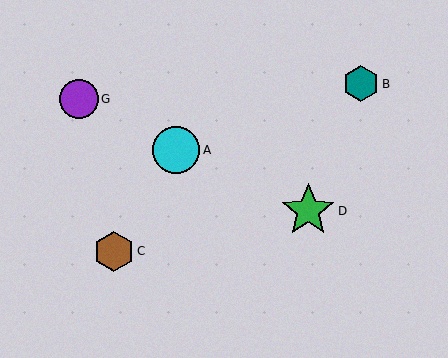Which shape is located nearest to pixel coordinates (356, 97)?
The teal hexagon (labeled B) at (361, 84) is nearest to that location.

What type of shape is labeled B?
Shape B is a teal hexagon.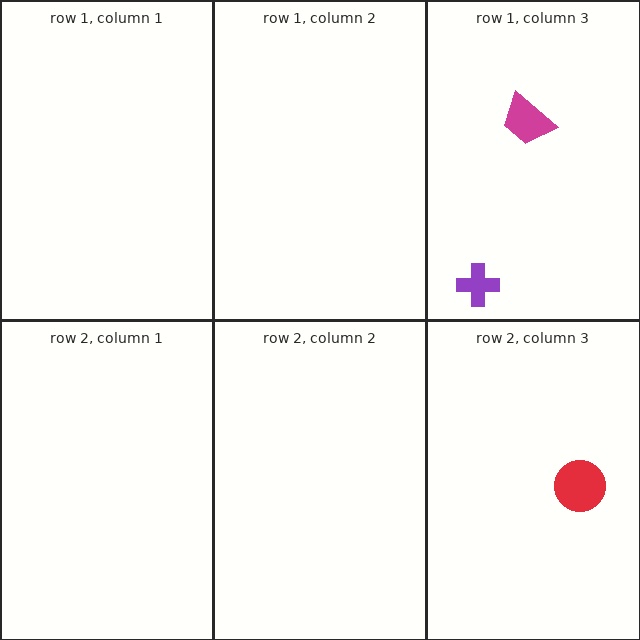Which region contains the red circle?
The row 2, column 3 region.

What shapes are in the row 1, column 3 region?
The magenta trapezoid, the purple cross.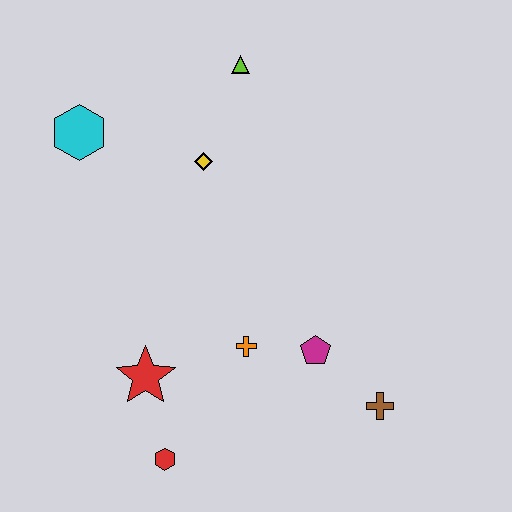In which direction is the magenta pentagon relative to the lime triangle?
The magenta pentagon is below the lime triangle.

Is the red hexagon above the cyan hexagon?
No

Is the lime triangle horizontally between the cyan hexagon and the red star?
No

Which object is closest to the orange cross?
The magenta pentagon is closest to the orange cross.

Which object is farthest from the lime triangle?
The red hexagon is farthest from the lime triangle.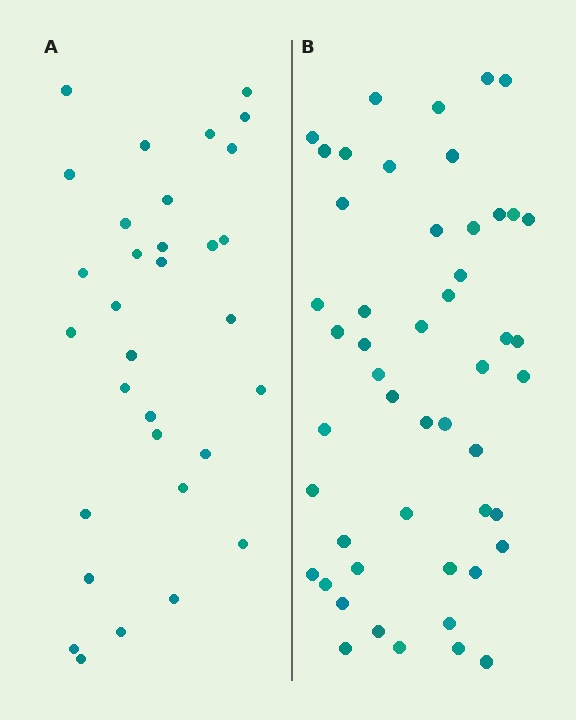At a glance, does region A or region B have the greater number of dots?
Region B (the right region) has more dots.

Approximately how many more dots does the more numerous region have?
Region B has approximately 20 more dots than region A.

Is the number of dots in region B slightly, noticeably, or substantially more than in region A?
Region B has substantially more. The ratio is roughly 1.6 to 1.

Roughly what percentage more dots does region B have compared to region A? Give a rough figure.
About 55% more.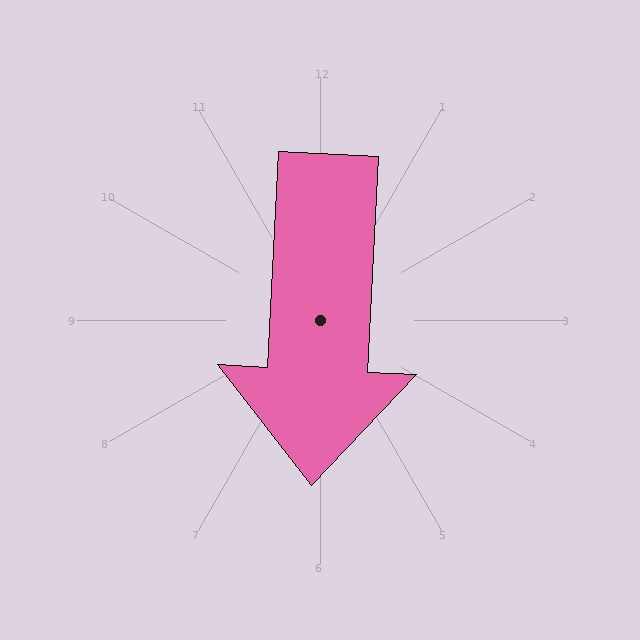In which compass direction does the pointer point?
South.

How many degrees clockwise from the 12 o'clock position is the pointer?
Approximately 183 degrees.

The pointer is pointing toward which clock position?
Roughly 6 o'clock.